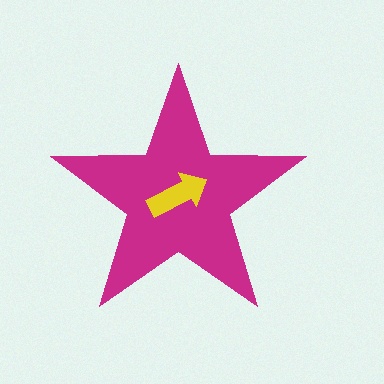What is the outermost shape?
The magenta star.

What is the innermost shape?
The yellow arrow.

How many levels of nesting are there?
2.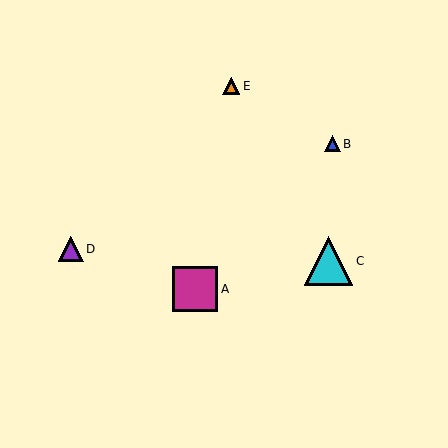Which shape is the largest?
The cyan triangle (labeled C) is the largest.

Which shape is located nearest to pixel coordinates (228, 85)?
The orange triangle (labeled E) at (231, 86) is nearest to that location.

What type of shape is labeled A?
Shape A is a magenta square.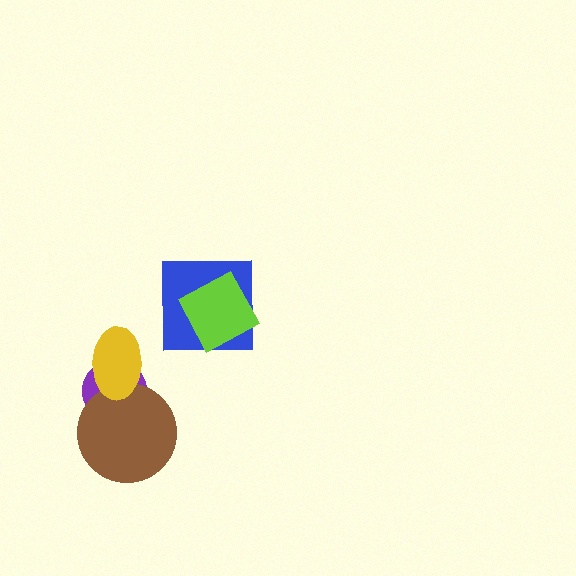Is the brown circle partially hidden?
Yes, it is partially covered by another shape.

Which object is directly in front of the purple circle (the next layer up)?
The brown circle is directly in front of the purple circle.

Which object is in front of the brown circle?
The yellow ellipse is in front of the brown circle.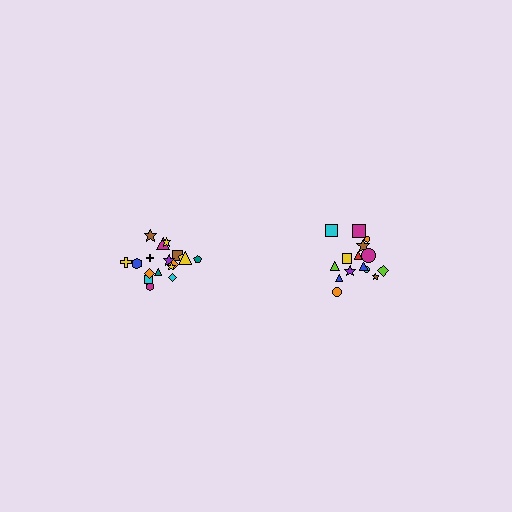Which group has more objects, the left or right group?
The left group.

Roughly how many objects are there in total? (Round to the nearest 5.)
Roughly 35 objects in total.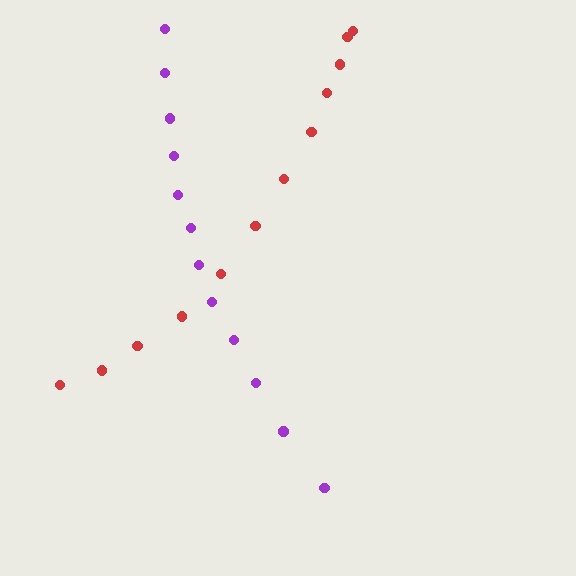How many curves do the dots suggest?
There are 2 distinct paths.